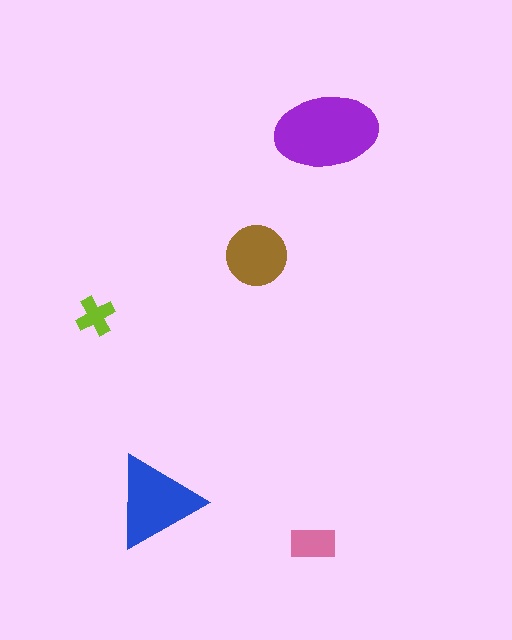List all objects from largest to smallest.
The purple ellipse, the blue triangle, the brown circle, the pink rectangle, the lime cross.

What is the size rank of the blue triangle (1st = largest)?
2nd.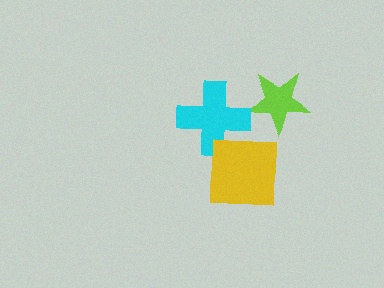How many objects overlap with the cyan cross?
1 object overlaps with the cyan cross.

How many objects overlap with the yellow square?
1 object overlaps with the yellow square.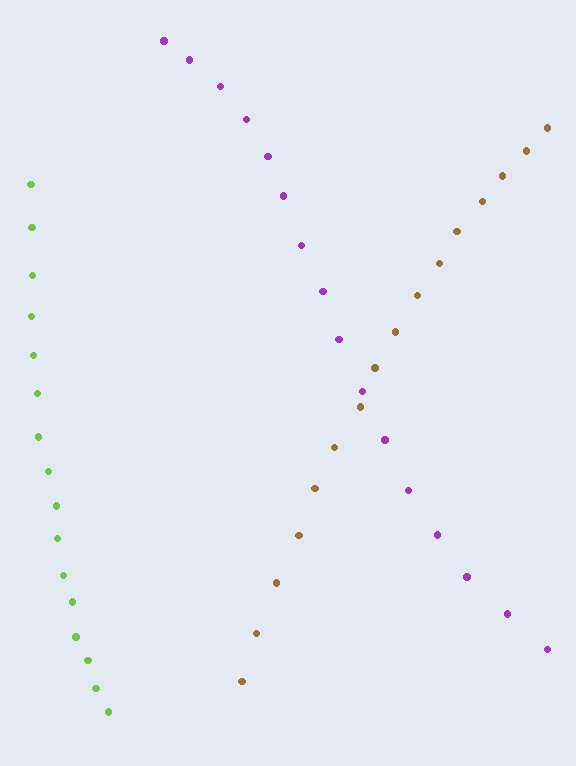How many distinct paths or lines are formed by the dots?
There are 3 distinct paths.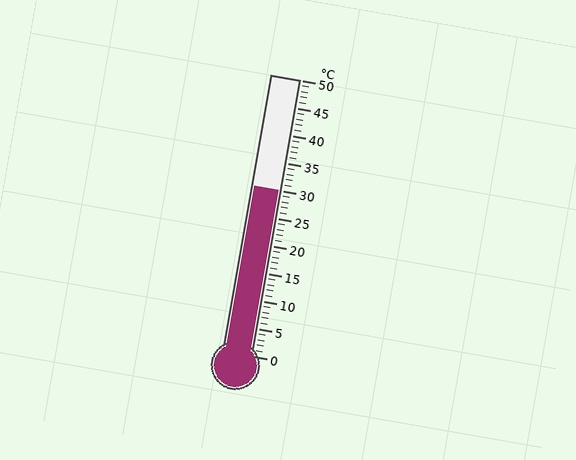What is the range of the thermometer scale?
The thermometer scale ranges from 0°C to 50°C.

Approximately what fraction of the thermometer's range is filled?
The thermometer is filled to approximately 60% of its range.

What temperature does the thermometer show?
The thermometer shows approximately 30°C.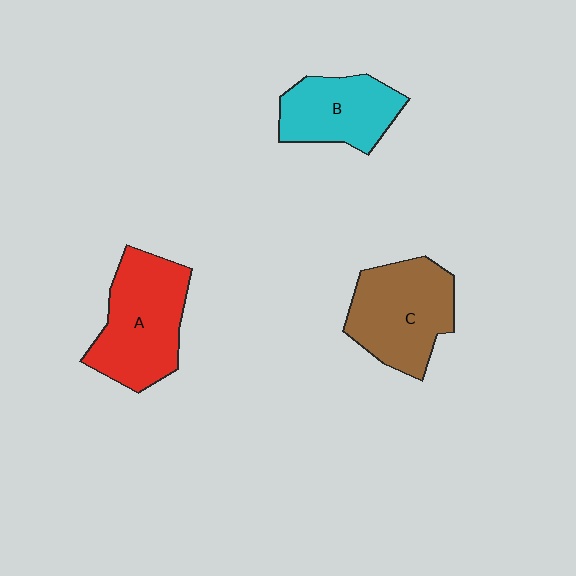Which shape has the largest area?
Shape A (red).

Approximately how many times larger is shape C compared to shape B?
Approximately 1.3 times.